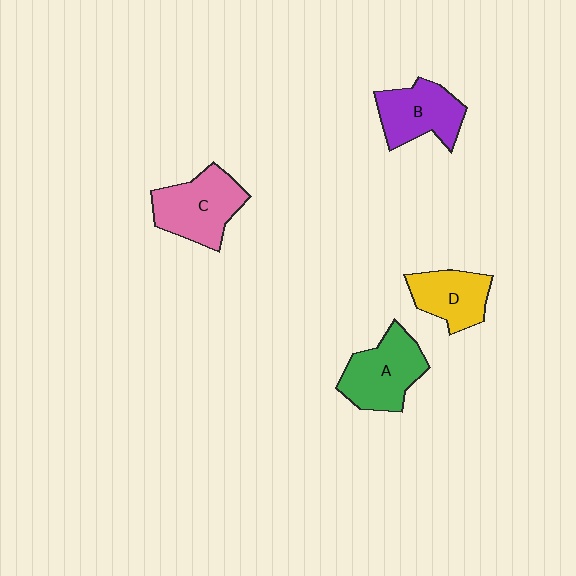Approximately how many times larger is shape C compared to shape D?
Approximately 1.3 times.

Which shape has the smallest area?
Shape D (yellow).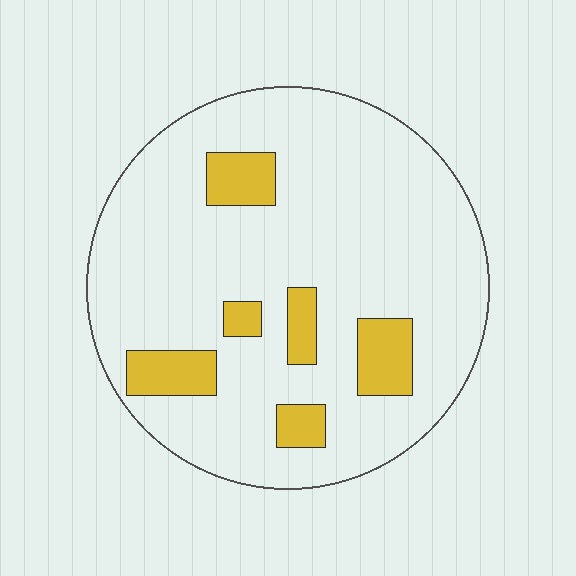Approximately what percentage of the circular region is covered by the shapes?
Approximately 15%.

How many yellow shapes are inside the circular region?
6.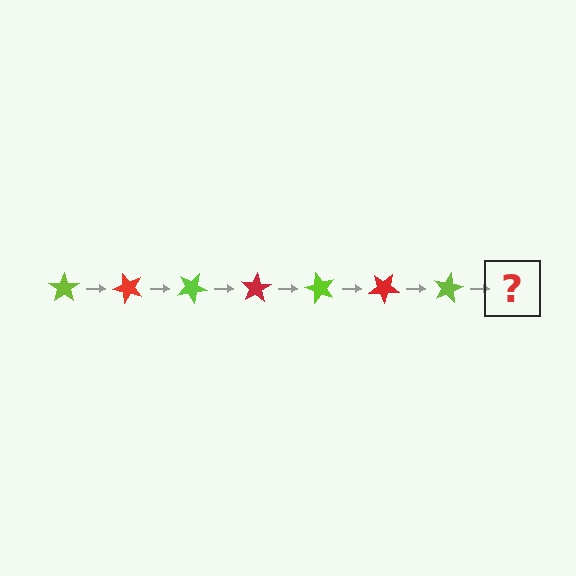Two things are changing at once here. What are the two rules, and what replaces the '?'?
The two rules are that it rotates 50 degrees each step and the color cycles through lime and red. The '?' should be a red star, rotated 350 degrees from the start.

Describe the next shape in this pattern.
It should be a red star, rotated 350 degrees from the start.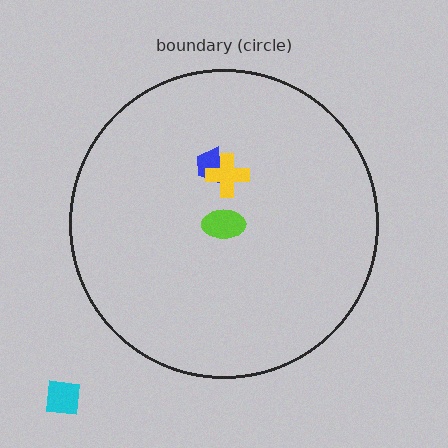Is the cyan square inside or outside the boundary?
Outside.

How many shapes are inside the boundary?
3 inside, 1 outside.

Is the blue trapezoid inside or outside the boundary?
Inside.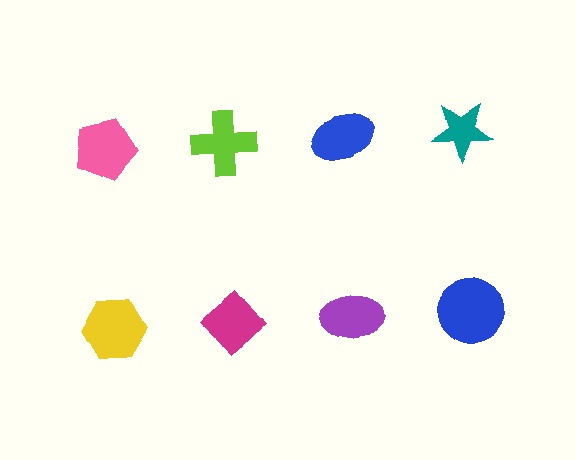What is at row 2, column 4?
A blue circle.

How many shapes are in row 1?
4 shapes.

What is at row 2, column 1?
A yellow hexagon.